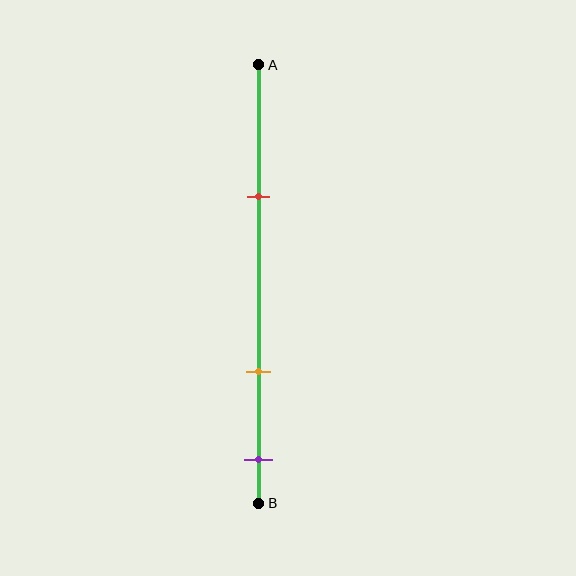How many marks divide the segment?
There are 3 marks dividing the segment.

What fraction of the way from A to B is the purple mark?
The purple mark is approximately 90% (0.9) of the way from A to B.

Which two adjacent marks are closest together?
The orange and purple marks are the closest adjacent pair.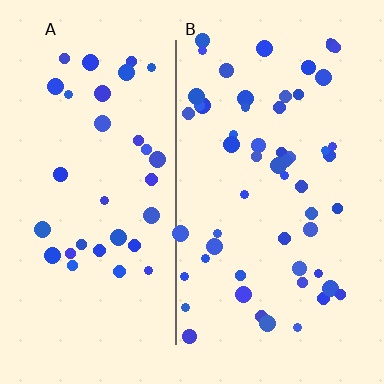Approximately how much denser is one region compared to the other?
Approximately 1.7× — region B over region A.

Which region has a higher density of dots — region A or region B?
B (the right).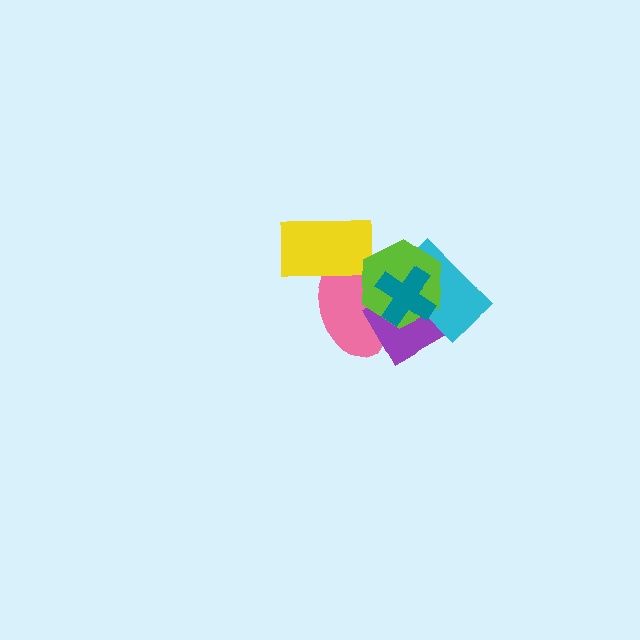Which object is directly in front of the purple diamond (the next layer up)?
The cyan rectangle is directly in front of the purple diamond.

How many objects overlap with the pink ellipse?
4 objects overlap with the pink ellipse.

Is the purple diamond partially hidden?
Yes, it is partially covered by another shape.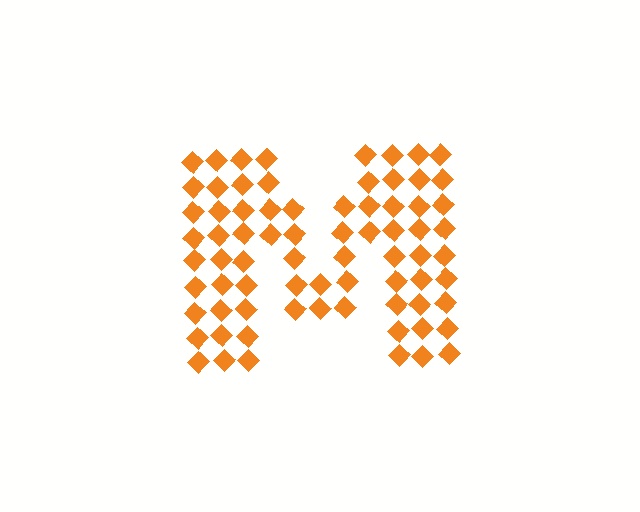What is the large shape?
The large shape is the letter M.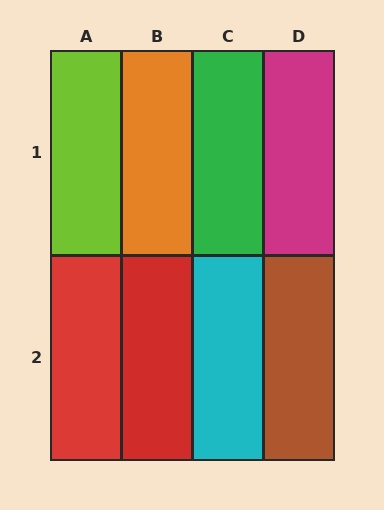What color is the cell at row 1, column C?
Green.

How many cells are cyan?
1 cell is cyan.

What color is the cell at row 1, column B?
Orange.